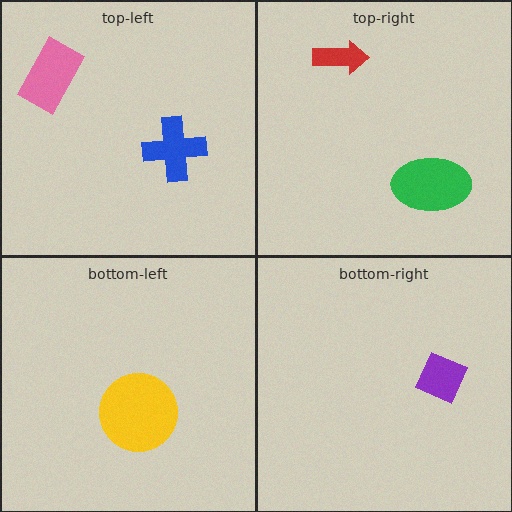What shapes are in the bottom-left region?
The yellow circle.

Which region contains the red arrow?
The top-right region.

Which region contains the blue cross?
The top-left region.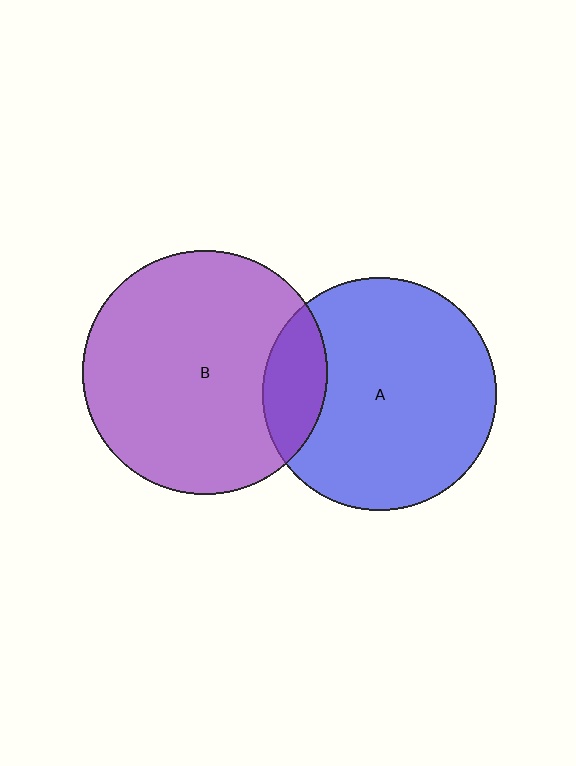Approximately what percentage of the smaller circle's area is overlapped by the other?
Approximately 15%.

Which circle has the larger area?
Circle B (purple).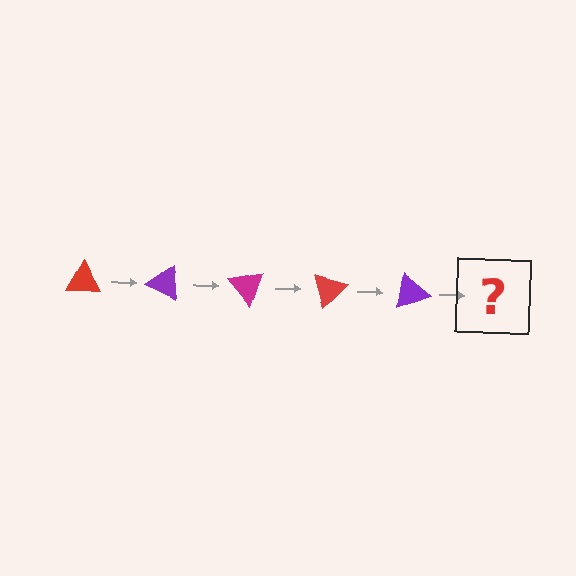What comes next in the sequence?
The next element should be a magenta triangle, rotated 125 degrees from the start.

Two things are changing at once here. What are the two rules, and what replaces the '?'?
The two rules are that it rotates 25 degrees each step and the color cycles through red, purple, and magenta. The '?' should be a magenta triangle, rotated 125 degrees from the start.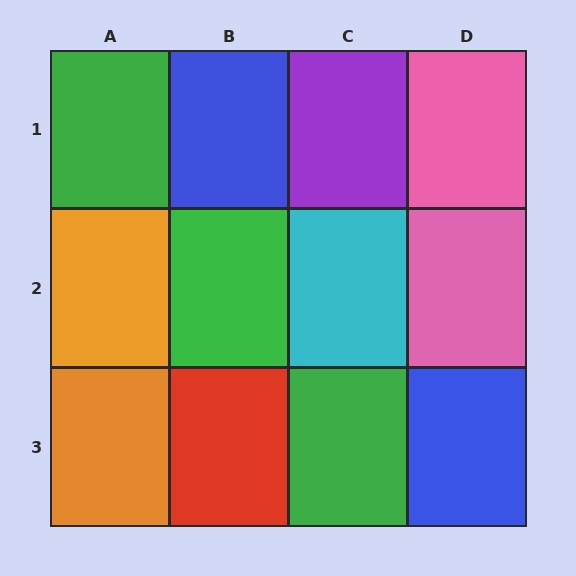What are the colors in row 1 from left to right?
Green, blue, purple, pink.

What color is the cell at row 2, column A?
Orange.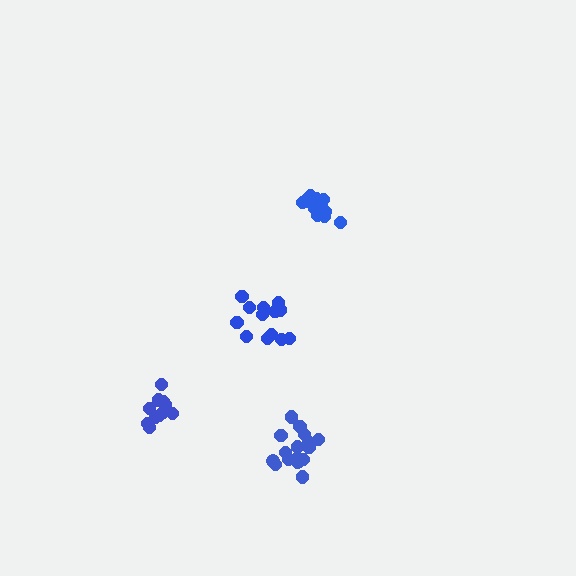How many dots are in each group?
Group 1: 12 dots, Group 2: 13 dots, Group 3: 11 dots, Group 4: 17 dots (53 total).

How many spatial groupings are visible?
There are 4 spatial groupings.